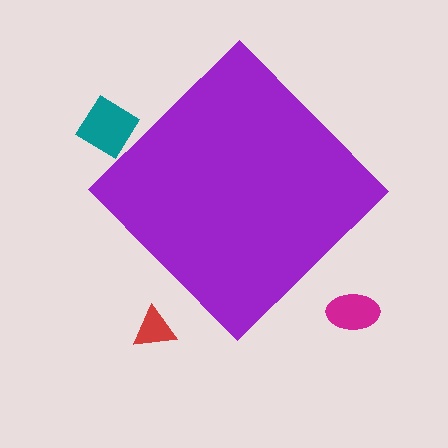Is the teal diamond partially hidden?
No, the teal diamond is fully visible.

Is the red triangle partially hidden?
No, the red triangle is fully visible.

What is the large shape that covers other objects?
A purple diamond.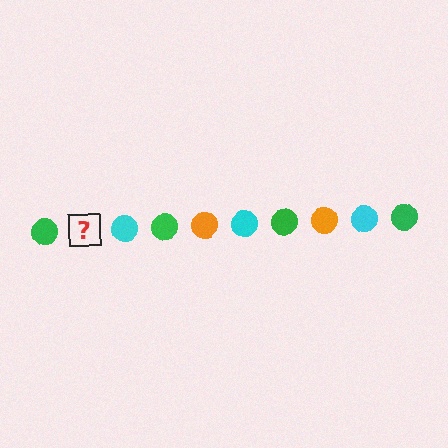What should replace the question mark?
The question mark should be replaced with an orange circle.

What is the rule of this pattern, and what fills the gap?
The rule is that the pattern cycles through green, orange, cyan circles. The gap should be filled with an orange circle.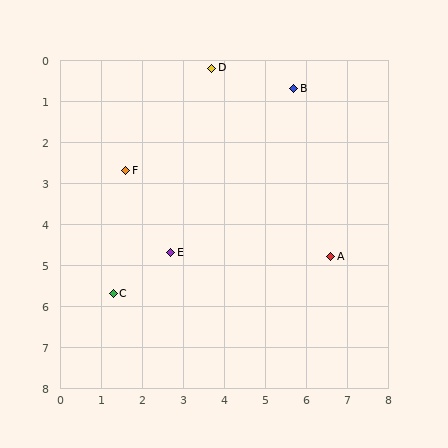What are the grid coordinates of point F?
Point F is at approximately (1.6, 2.7).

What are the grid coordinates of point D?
Point D is at approximately (3.7, 0.2).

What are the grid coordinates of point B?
Point B is at approximately (5.7, 0.7).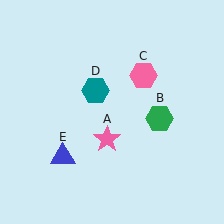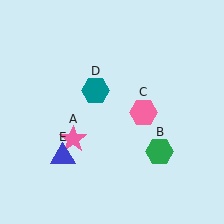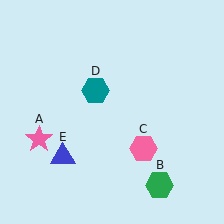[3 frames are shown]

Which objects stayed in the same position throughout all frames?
Teal hexagon (object D) and blue triangle (object E) remained stationary.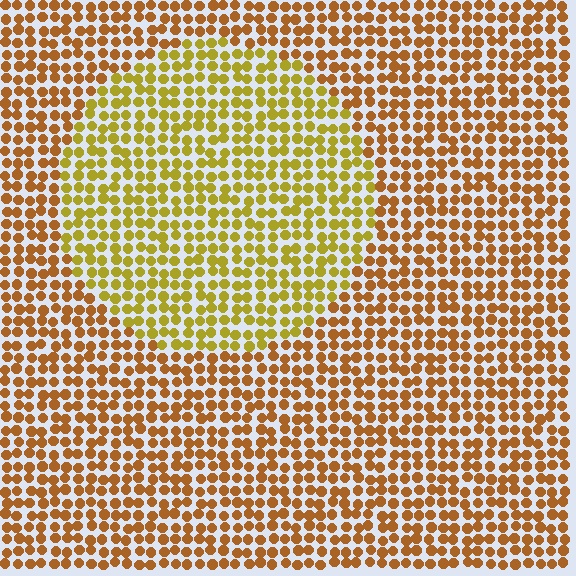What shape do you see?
I see a circle.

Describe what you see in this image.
The image is filled with small brown elements in a uniform arrangement. A circle-shaped region is visible where the elements are tinted to a slightly different hue, forming a subtle color boundary.